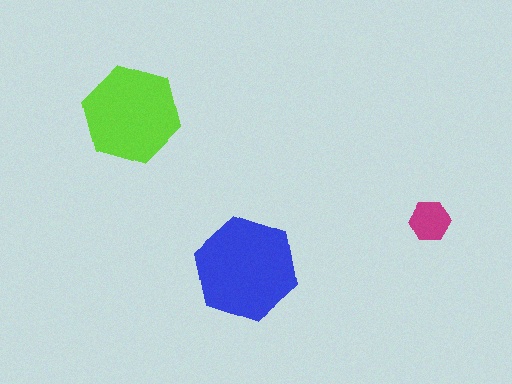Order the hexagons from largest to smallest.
the blue one, the lime one, the magenta one.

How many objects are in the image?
There are 3 objects in the image.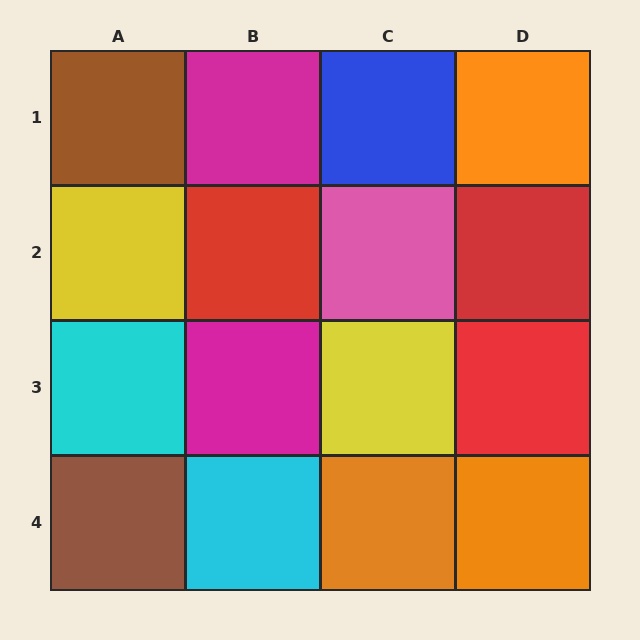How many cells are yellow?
2 cells are yellow.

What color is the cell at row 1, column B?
Magenta.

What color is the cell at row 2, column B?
Red.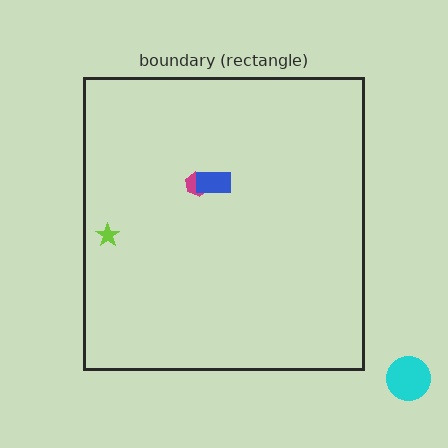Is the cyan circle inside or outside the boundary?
Outside.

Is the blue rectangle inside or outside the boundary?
Inside.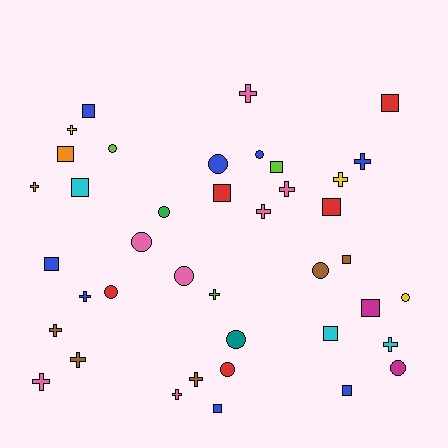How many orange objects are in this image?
There are 2 orange objects.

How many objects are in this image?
There are 40 objects.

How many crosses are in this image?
There are 15 crosses.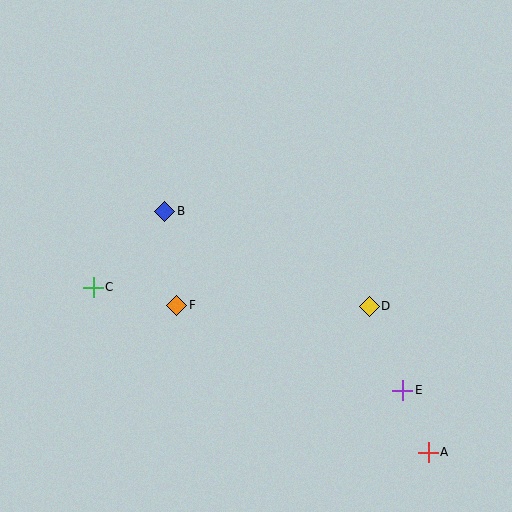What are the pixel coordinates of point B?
Point B is at (165, 211).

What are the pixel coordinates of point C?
Point C is at (93, 288).